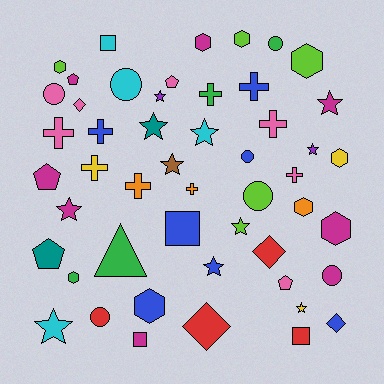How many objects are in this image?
There are 50 objects.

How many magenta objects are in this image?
There are 8 magenta objects.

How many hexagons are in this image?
There are 9 hexagons.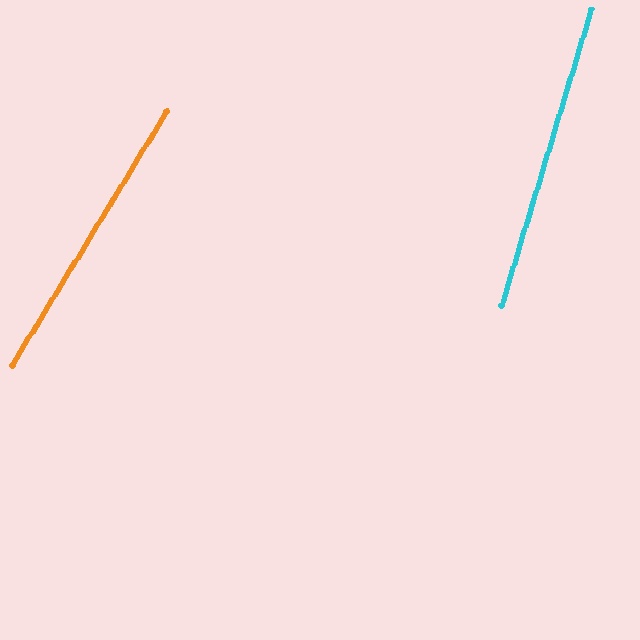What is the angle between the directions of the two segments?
Approximately 15 degrees.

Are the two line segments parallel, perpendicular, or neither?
Neither parallel nor perpendicular — they differ by about 15°.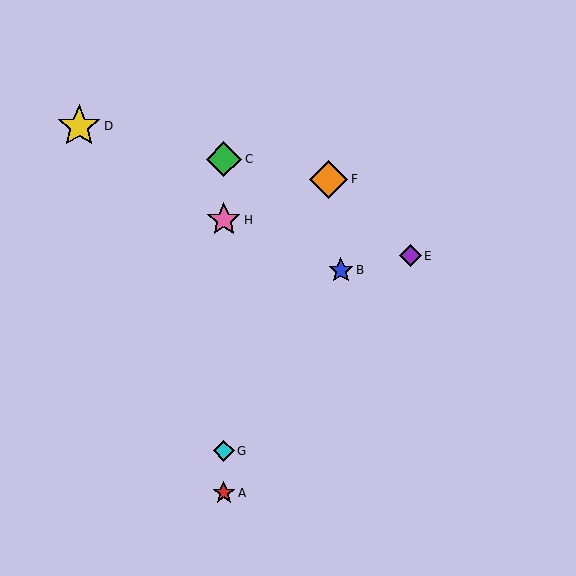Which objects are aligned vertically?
Objects A, C, G, H are aligned vertically.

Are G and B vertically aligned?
No, G is at x≈224 and B is at x≈341.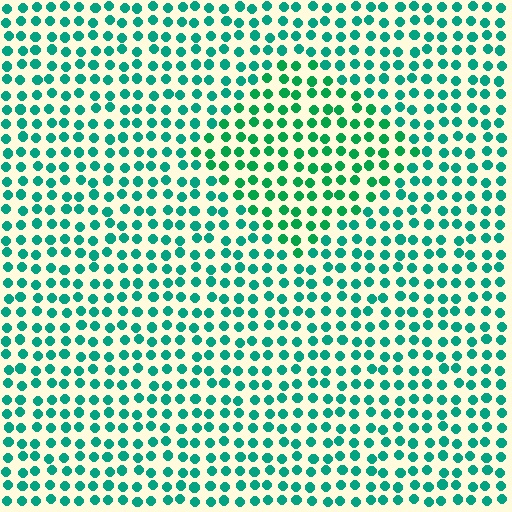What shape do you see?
I see a diamond.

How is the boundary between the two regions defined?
The boundary is defined purely by a slight shift in hue (about 22 degrees). Spacing, size, and orientation are identical on both sides.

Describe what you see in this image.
The image is filled with small teal elements in a uniform arrangement. A diamond-shaped region is visible where the elements are tinted to a slightly different hue, forming a subtle color boundary.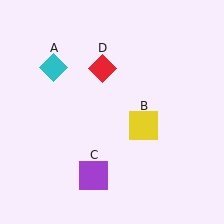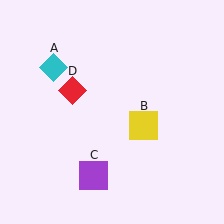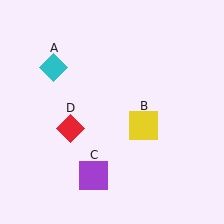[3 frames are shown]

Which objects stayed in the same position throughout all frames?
Cyan diamond (object A) and yellow square (object B) and purple square (object C) remained stationary.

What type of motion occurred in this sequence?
The red diamond (object D) rotated counterclockwise around the center of the scene.